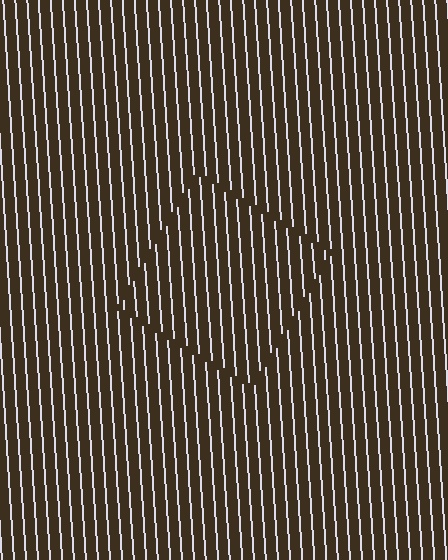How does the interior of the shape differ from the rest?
The interior of the shape contains the same grating, shifted by half a period — the contour is defined by the phase discontinuity where line-ends from the inner and outer gratings abut.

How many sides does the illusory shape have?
4 sides — the line-ends trace a square.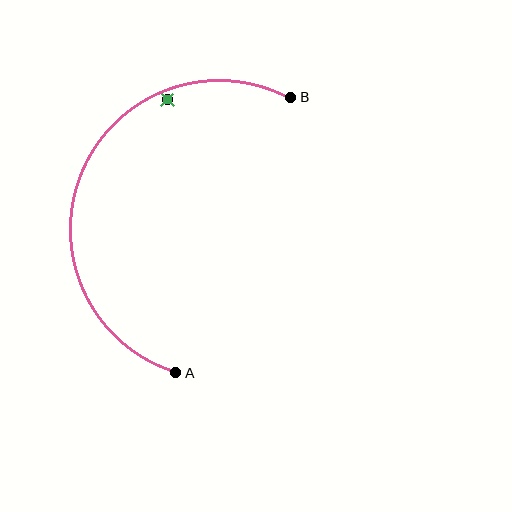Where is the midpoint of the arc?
The arc midpoint is the point on the curve farthest from the straight line joining A and B. It sits to the left of that line.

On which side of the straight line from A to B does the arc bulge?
The arc bulges to the left of the straight line connecting A and B.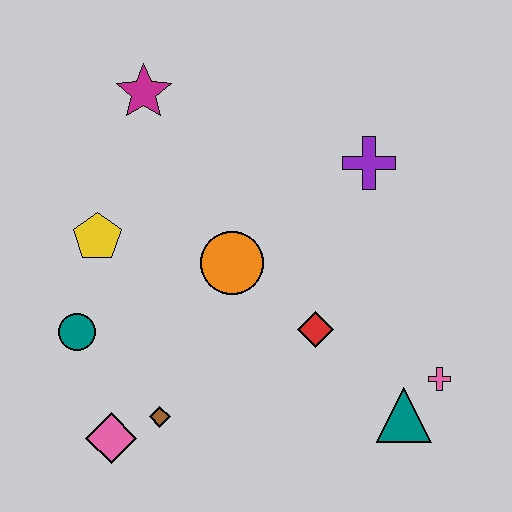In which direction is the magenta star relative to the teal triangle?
The magenta star is above the teal triangle.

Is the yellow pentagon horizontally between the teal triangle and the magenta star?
No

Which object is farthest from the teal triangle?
The magenta star is farthest from the teal triangle.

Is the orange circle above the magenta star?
No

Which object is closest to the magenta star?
The yellow pentagon is closest to the magenta star.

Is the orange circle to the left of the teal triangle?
Yes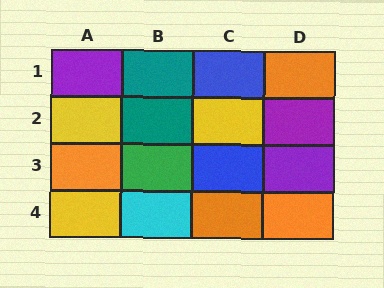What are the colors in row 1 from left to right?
Purple, teal, blue, orange.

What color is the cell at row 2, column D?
Purple.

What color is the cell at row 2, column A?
Yellow.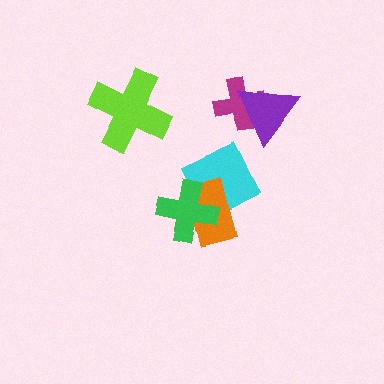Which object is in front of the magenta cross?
The purple triangle is in front of the magenta cross.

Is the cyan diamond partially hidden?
Yes, it is partially covered by another shape.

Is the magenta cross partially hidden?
Yes, it is partially covered by another shape.